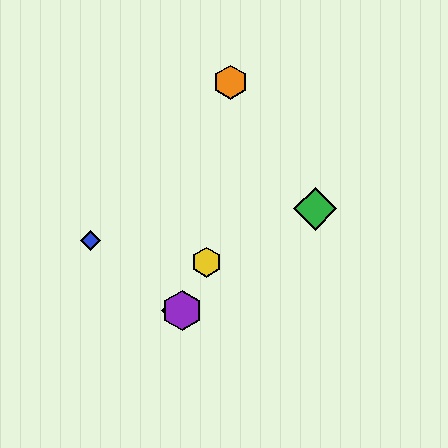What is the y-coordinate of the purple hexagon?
The purple hexagon is at y≈310.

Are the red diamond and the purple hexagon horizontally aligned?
Yes, both are at y≈310.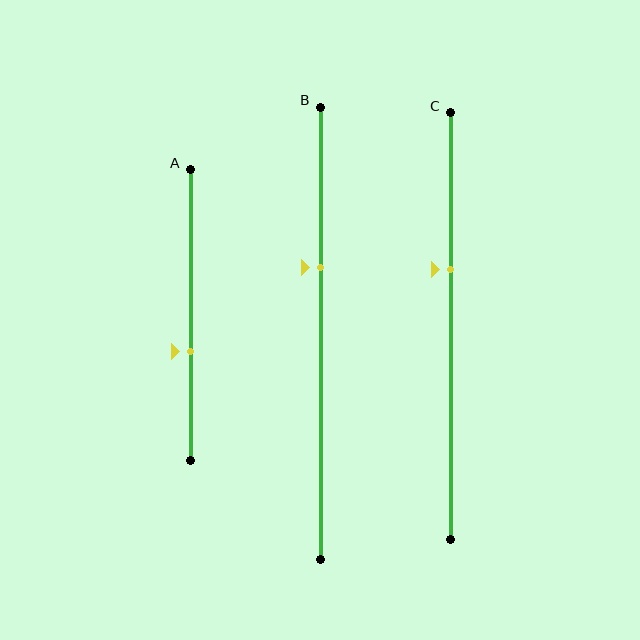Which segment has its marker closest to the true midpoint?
Segment A has its marker closest to the true midpoint.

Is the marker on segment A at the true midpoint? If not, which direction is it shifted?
No, the marker on segment A is shifted downward by about 13% of the segment length.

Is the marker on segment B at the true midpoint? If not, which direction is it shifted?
No, the marker on segment B is shifted upward by about 15% of the segment length.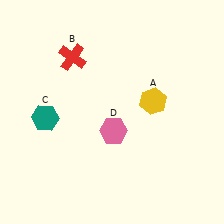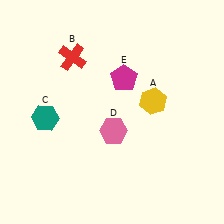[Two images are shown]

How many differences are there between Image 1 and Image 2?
There is 1 difference between the two images.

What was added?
A magenta pentagon (E) was added in Image 2.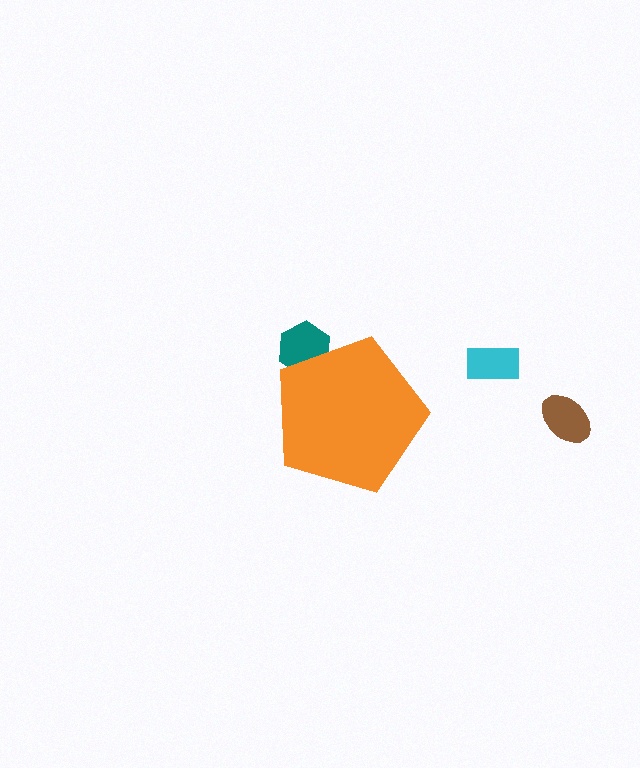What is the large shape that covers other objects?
An orange pentagon.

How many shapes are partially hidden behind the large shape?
1 shape is partially hidden.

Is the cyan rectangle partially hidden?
No, the cyan rectangle is fully visible.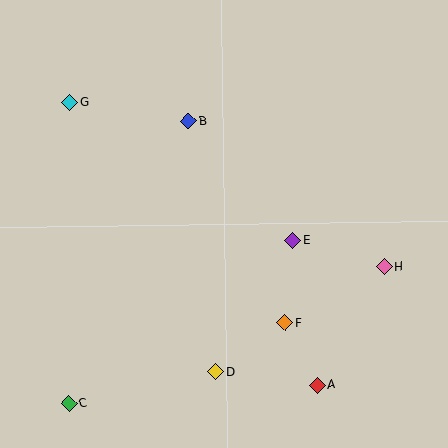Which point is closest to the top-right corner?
Point H is closest to the top-right corner.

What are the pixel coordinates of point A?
Point A is at (317, 385).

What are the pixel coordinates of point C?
Point C is at (69, 404).